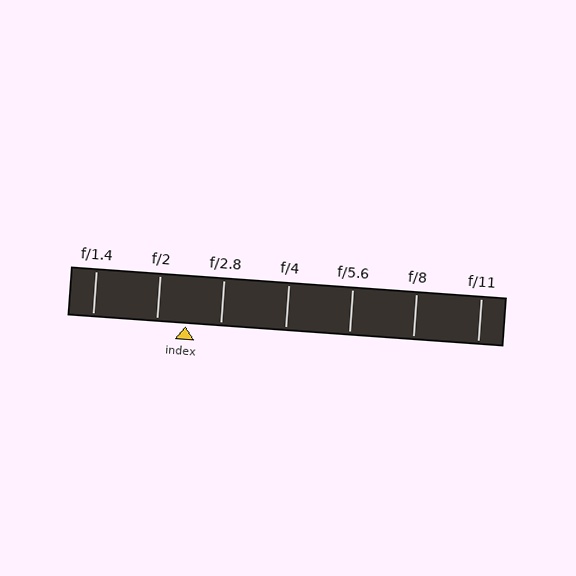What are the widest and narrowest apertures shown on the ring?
The widest aperture shown is f/1.4 and the narrowest is f/11.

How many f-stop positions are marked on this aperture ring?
There are 7 f-stop positions marked.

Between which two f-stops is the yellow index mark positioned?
The index mark is between f/2 and f/2.8.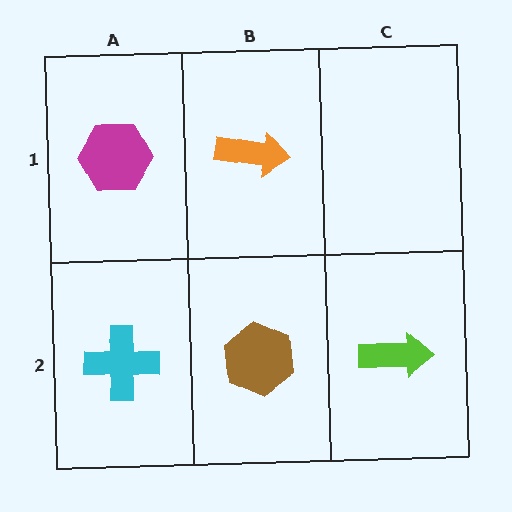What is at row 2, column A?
A cyan cross.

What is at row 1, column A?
A magenta hexagon.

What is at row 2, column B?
A brown hexagon.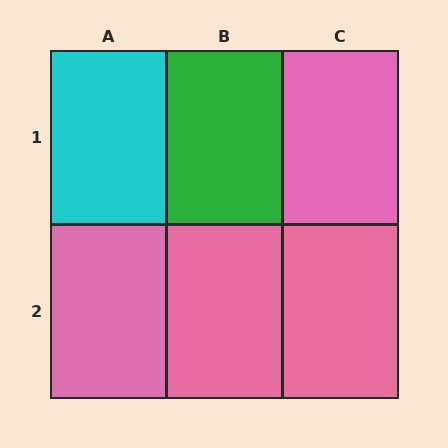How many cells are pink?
4 cells are pink.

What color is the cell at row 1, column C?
Pink.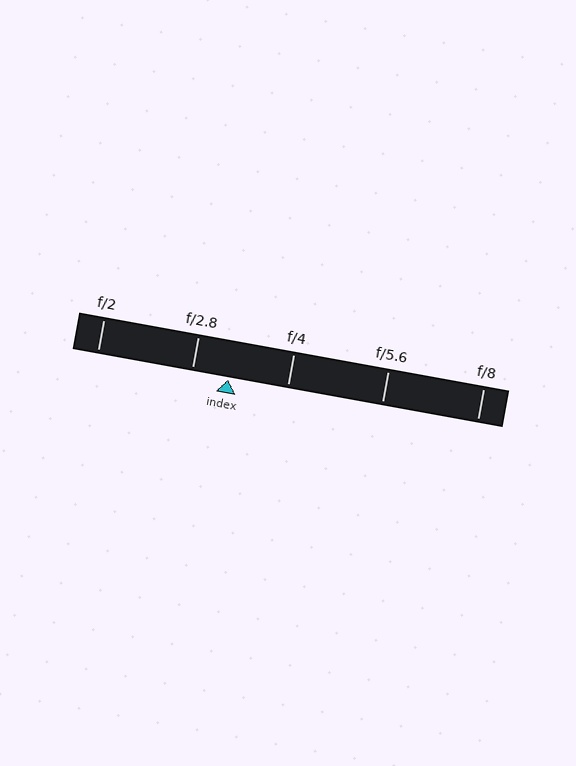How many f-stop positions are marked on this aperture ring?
There are 5 f-stop positions marked.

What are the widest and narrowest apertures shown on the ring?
The widest aperture shown is f/2 and the narrowest is f/8.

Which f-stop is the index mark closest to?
The index mark is closest to f/2.8.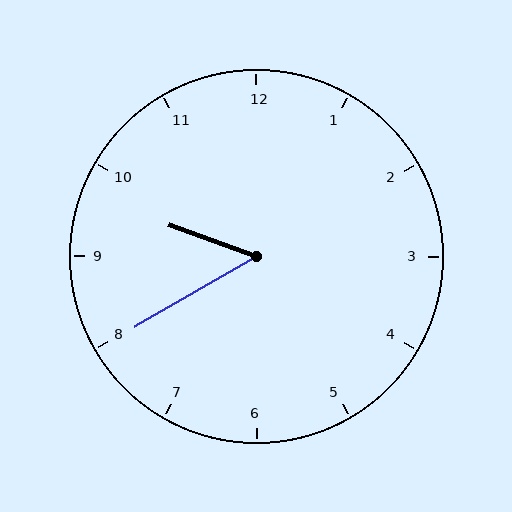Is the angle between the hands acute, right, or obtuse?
It is acute.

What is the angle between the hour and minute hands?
Approximately 50 degrees.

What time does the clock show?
9:40.